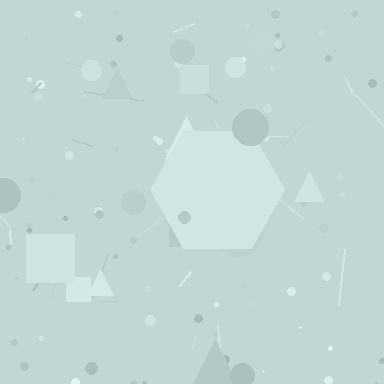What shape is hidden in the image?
A hexagon is hidden in the image.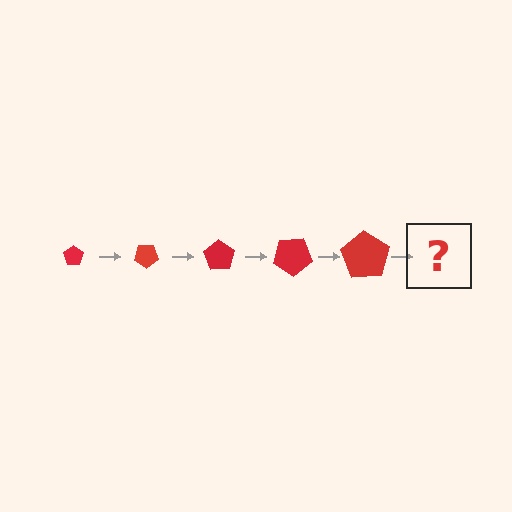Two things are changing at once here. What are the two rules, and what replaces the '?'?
The two rules are that the pentagon grows larger each step and it rotates 35 degrees each step. The '?' should be a pentagon, larger than the previous one and rotated 175 degrees from the start.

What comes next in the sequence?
The next element should be a pentagon, larger than the previous one and rotated 175 degrees from the start.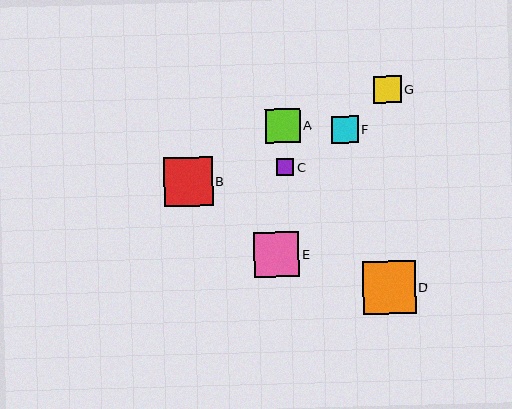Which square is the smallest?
Square C is the smallest with a size of approximately 17 pixels.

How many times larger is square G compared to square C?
Square G is approximately 1.6 times the size of square C.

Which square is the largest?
Square D is the largest with a size of approximately 53 pixels.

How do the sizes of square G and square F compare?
Square G and square F are approximately the same size.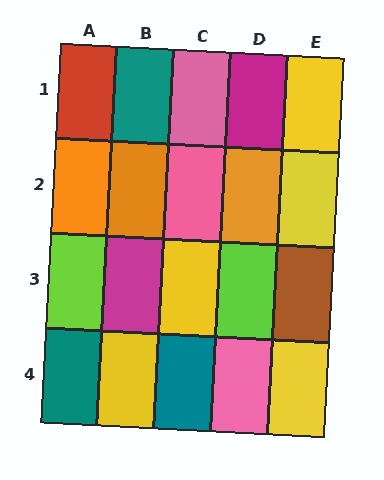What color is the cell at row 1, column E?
Yellow.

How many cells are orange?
3 cells are orange.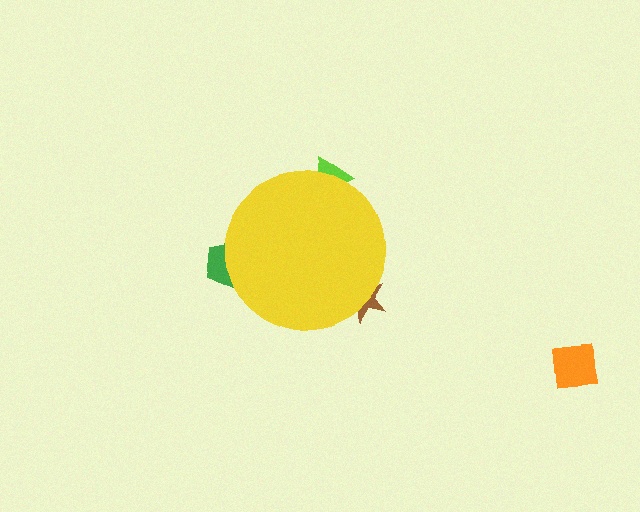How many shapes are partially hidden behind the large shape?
3 shapes are partially hidden.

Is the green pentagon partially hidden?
Yes, the green pentagon is partially hidden behind the yellow circle.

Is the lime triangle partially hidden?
Yes, the lime triangle is partially hidden behind the yellow circle.